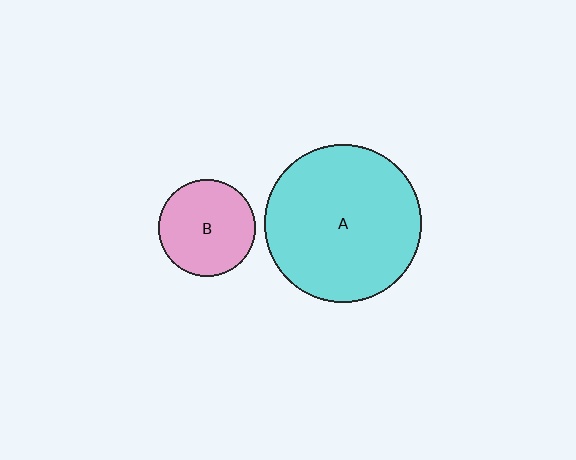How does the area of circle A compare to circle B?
Approximately 2.6 times.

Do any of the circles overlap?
No, none of the circles overlap.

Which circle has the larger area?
Circle A (cyan).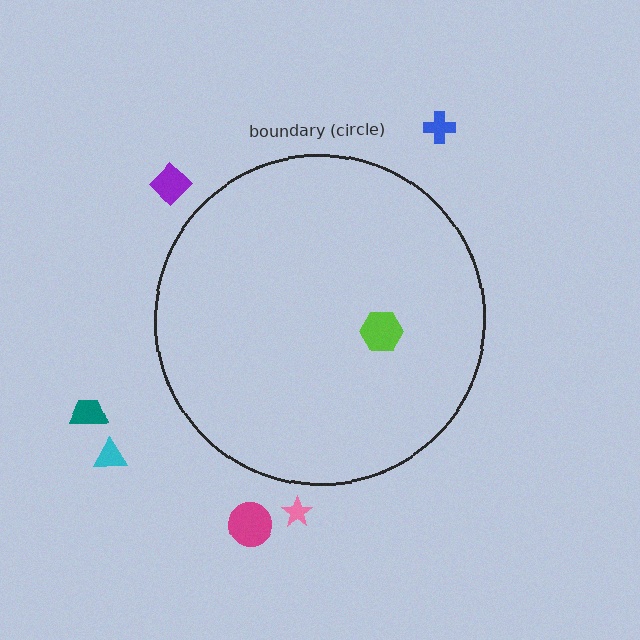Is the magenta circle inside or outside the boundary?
Outside.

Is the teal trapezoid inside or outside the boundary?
Outside.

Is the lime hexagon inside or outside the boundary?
Inside.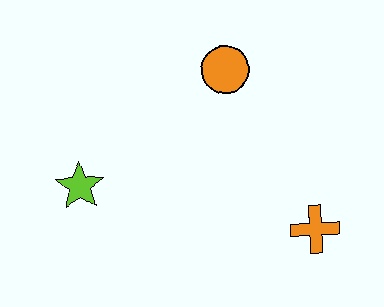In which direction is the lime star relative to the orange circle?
The lime star is to the left of the orange circle.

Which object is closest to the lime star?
The orange circle is closest to the lime star.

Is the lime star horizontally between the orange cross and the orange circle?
No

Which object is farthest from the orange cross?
The lime star is farthest from the orange cross.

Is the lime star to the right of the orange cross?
No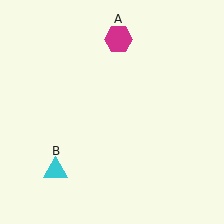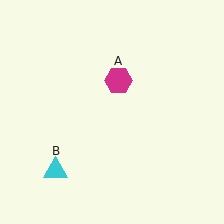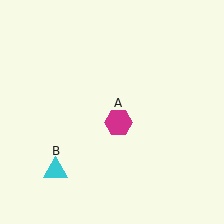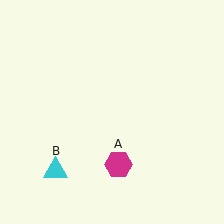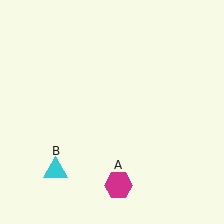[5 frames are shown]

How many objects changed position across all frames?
1 object changed position: magenta hexagon (object A).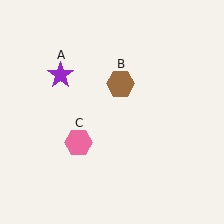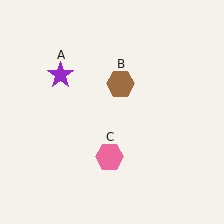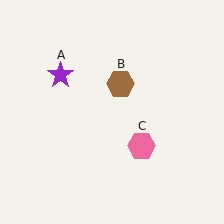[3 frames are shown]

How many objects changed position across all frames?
1 object changed position: pink hexagon (object C).